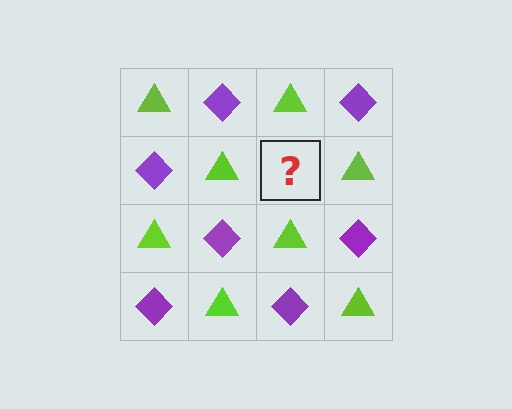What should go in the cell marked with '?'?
The missing cell should contain a purple diamond.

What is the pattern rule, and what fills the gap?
The rule is that it alternates lime triangle and purple diamond in a checkerboard pattern. The gap should be filled with a purple diamond.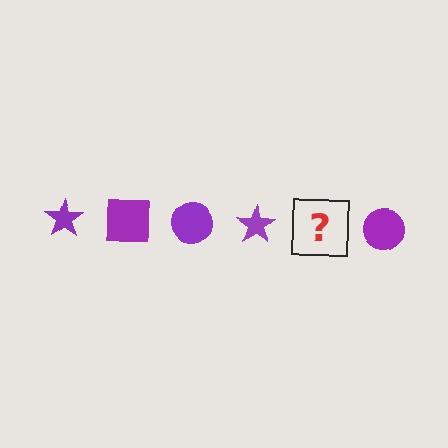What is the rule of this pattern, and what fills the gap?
The rule is that the pattern cycles through star, square, circle shapes in purple. The gap should be filled with a purple square.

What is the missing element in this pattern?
The missing element is a purple square.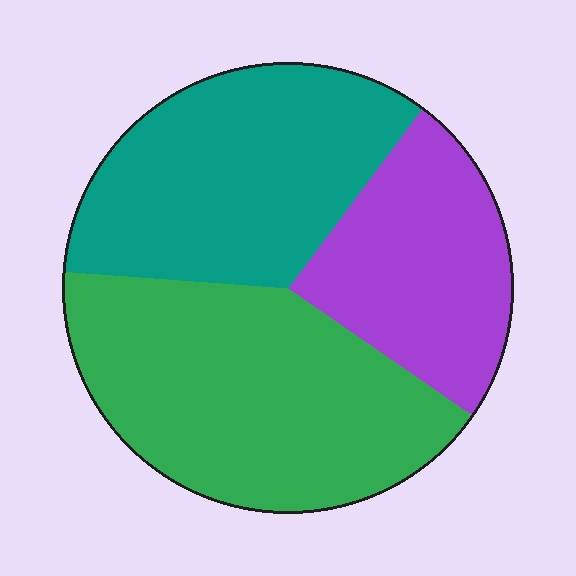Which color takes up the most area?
Green, at roughly 40%.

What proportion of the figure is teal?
Teal takes up about one third (1/3) of the figure.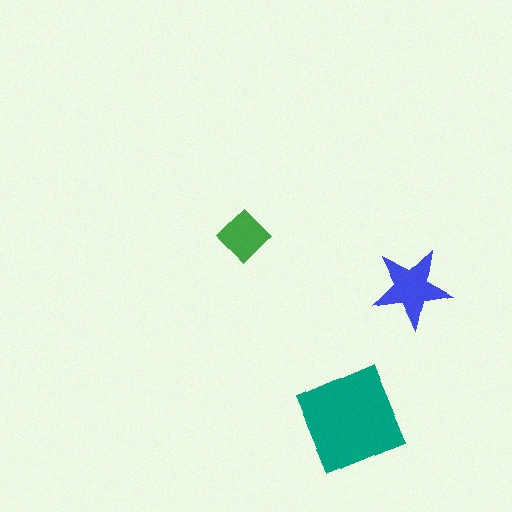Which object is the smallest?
The green diamond.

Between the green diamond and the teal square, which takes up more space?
The teal square.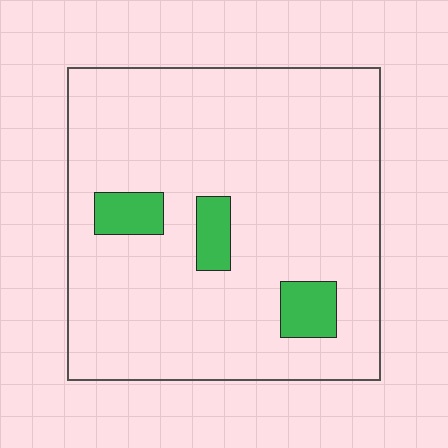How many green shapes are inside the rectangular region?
3.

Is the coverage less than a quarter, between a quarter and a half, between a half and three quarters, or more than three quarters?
Less than a quarter.